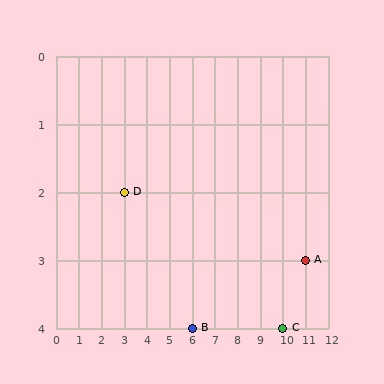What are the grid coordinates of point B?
Point B is at grid coordinates (6, 4).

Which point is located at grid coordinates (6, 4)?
Point B is at (6, 4).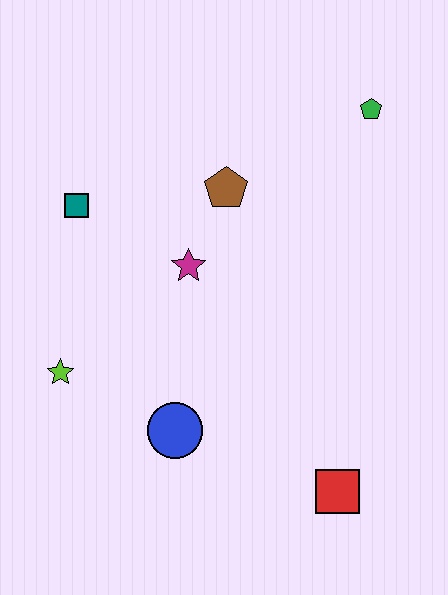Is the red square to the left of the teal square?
No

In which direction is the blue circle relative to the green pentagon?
The blue circle is below the green pentagon.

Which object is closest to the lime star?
The blue circle is closest to the lime star.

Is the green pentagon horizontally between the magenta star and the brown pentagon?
No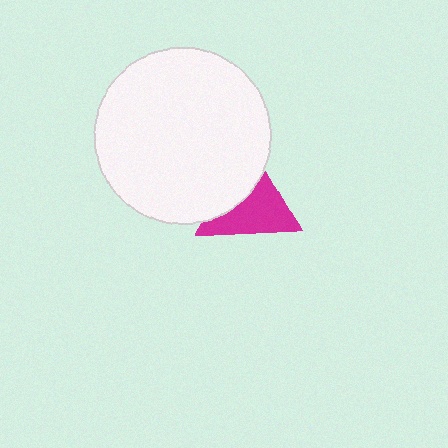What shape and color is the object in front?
The object in front is a white circle.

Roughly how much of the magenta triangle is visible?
About half of it is visible (roughly 60%).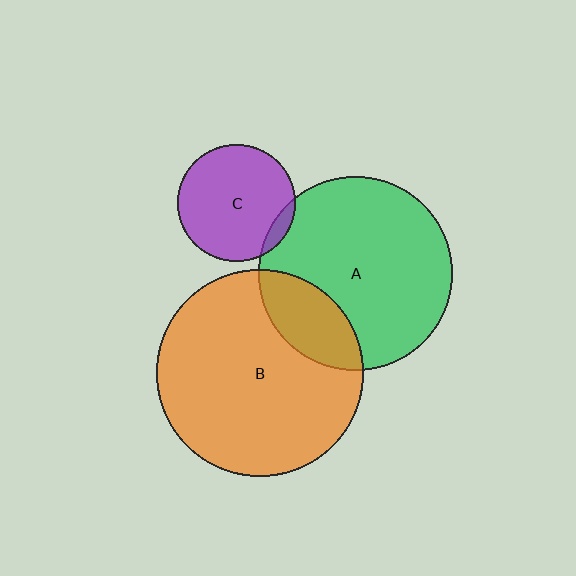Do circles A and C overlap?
Yes.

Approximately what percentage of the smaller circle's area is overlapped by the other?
Approximately 10%.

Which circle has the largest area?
Circle B (orange).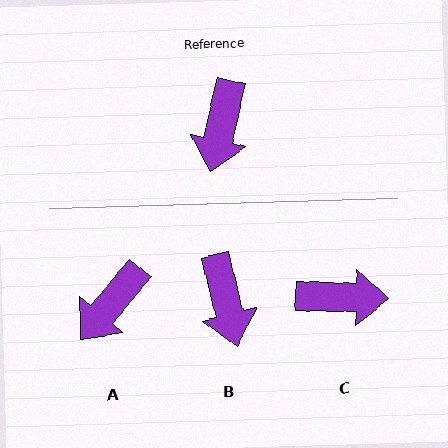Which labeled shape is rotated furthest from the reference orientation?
C, about 101 degrees away.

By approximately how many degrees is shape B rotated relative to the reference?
Approximately 26 degrees counter-clockwise.